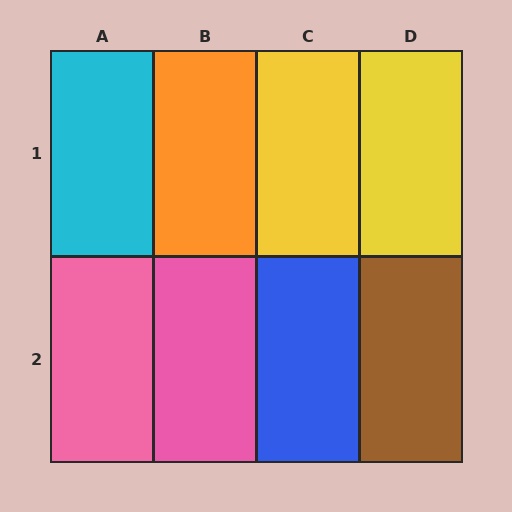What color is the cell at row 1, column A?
Cyan.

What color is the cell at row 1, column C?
Yellow.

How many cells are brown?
1 cell is brown.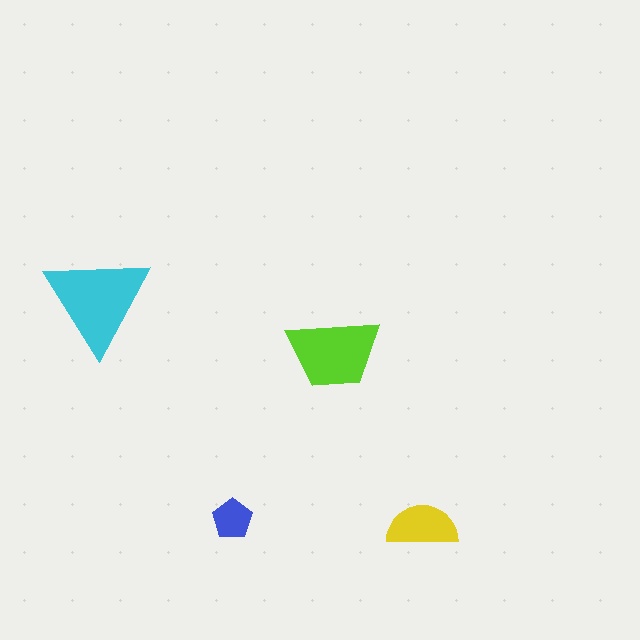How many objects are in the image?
There are 4 objects in the image.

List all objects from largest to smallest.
The cyan triangle, the lime trapezoid, the yellow semicircle, the blue pentagon.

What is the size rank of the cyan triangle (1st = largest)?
1st.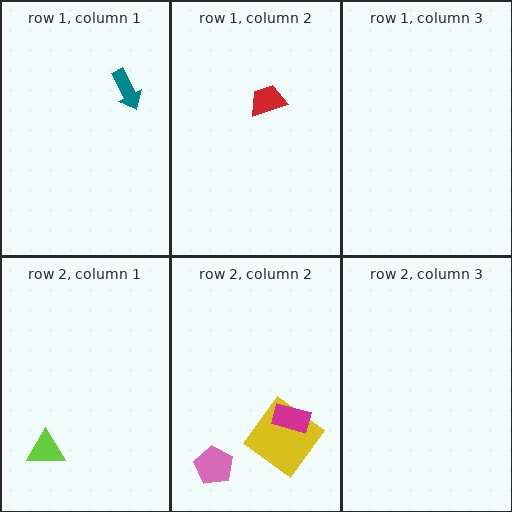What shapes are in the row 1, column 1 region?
The teal arrow.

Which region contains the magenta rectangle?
The row 2, column 2 region.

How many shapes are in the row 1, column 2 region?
1.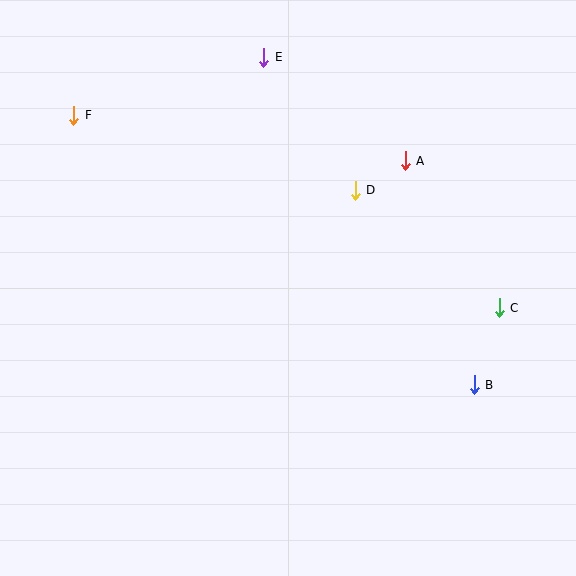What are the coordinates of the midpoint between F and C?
The midpoint between F and C is at (287, 211).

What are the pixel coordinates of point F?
Point F is at (74, 115).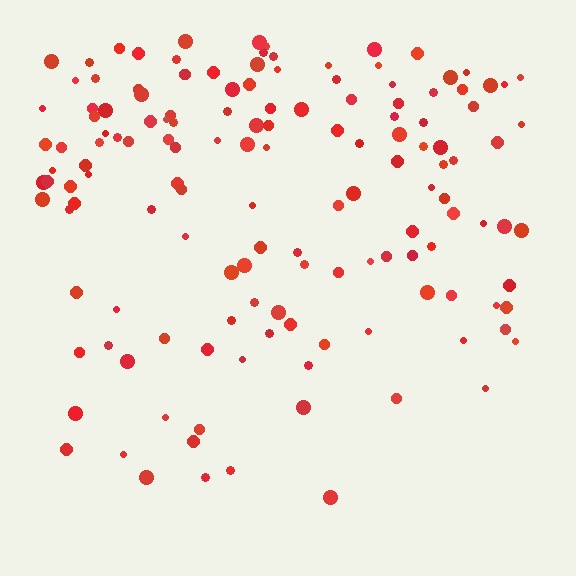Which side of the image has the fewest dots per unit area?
The bottom.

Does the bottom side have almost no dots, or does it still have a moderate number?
Still a moderate number, just noticeably fewer than the top.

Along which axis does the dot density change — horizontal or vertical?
Vertical.